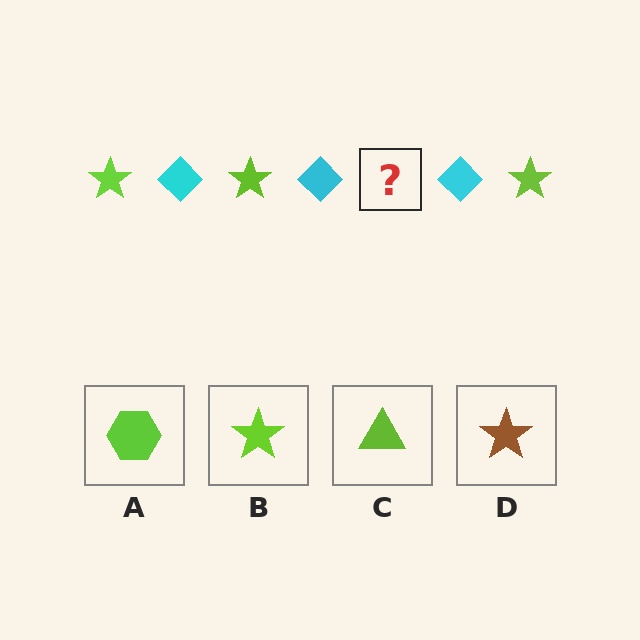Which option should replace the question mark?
Option B.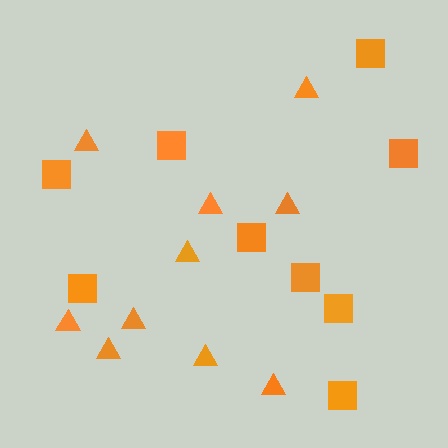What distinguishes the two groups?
There are 2 groups: one group of triangles (10) and one group of squares (9).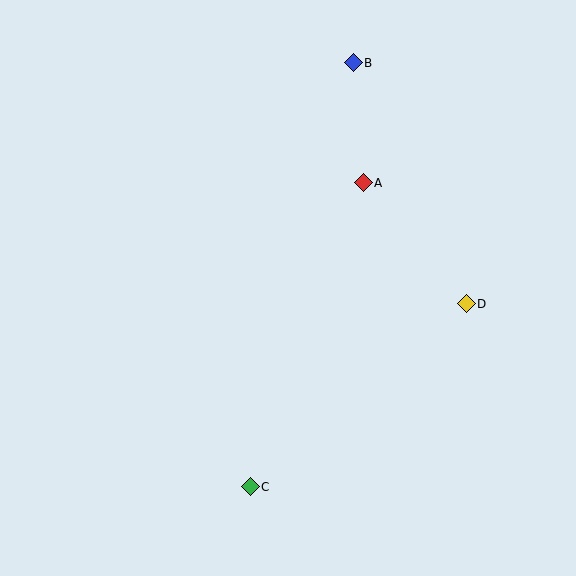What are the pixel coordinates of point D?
Point D is at (466, 304).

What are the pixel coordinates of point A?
Point A is at (363, 183).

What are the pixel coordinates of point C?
Point C is at (250, 487).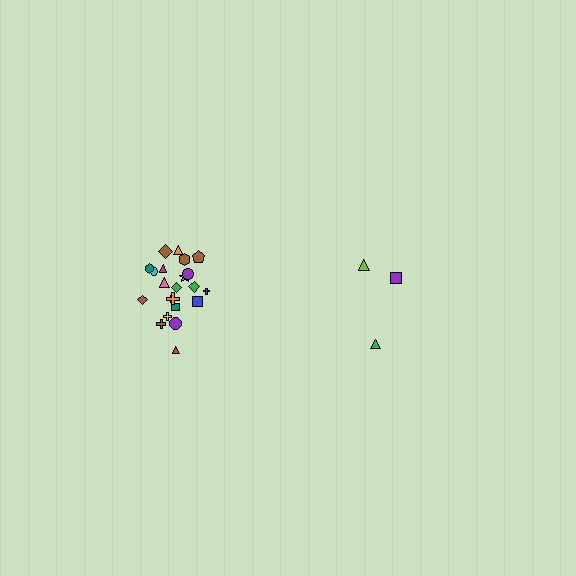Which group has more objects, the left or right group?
The left group.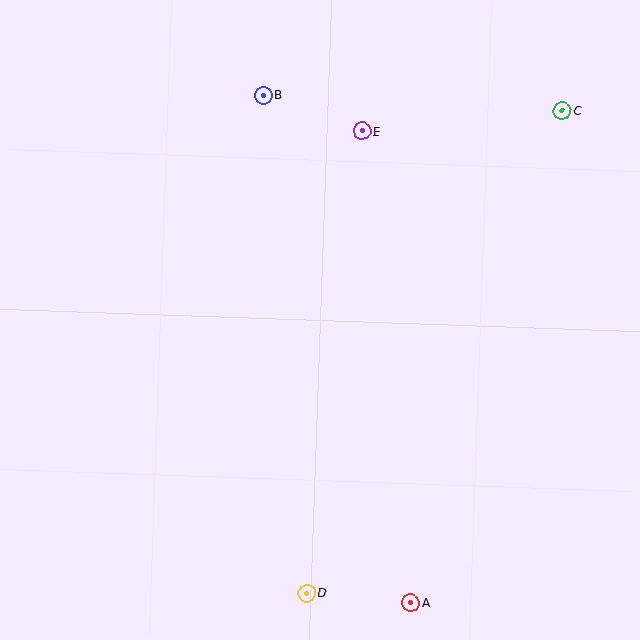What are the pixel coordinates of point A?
Point A is at (411, 603).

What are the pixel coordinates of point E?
Point E is at (362, 131).